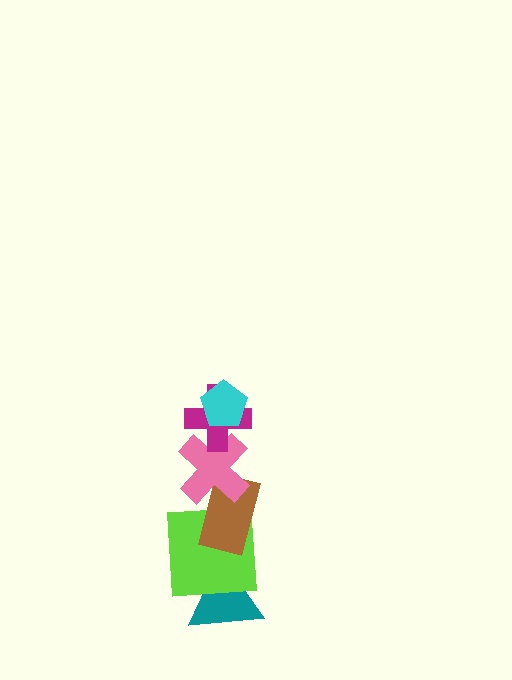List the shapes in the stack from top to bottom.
From top to bottom: the cyan pentagon, the magenta cross, the pink cross, the brown rectangle, the lime square, the teal triangle.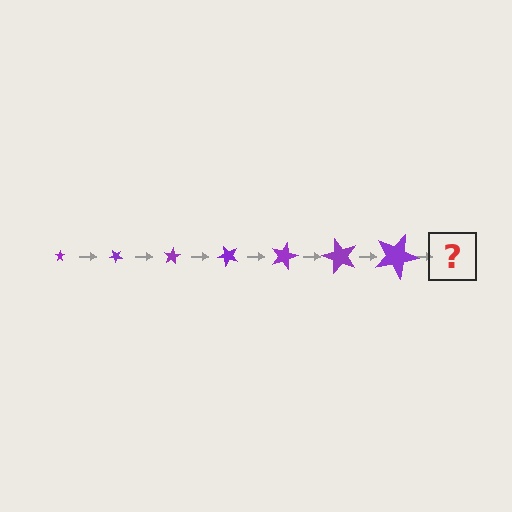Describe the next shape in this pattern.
It should be a star, larger than the previous one and rotated 280 degrees from the start.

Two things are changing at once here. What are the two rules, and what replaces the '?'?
The two rules are that the star grows larger each step and it rotates 40 degrees each step. The '?' should be a star, larger than the previous one and rotated 280 degrees from the start.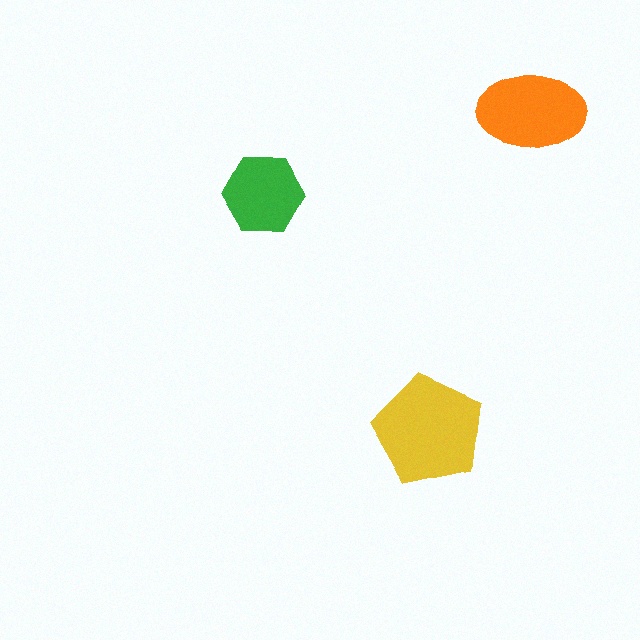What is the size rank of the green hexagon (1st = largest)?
3rd.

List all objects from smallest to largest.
The green hexagon, the orange ellipse, the yellow pentagon.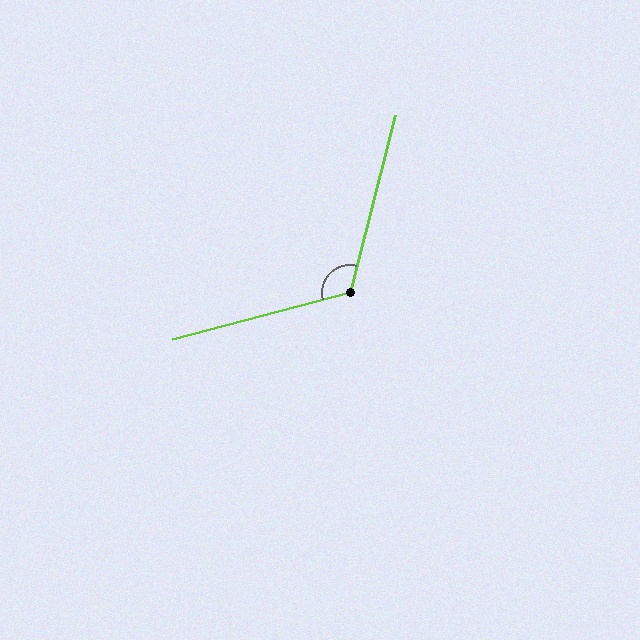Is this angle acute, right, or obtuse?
It is obtuse.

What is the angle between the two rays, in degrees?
Approximately 119 degrees.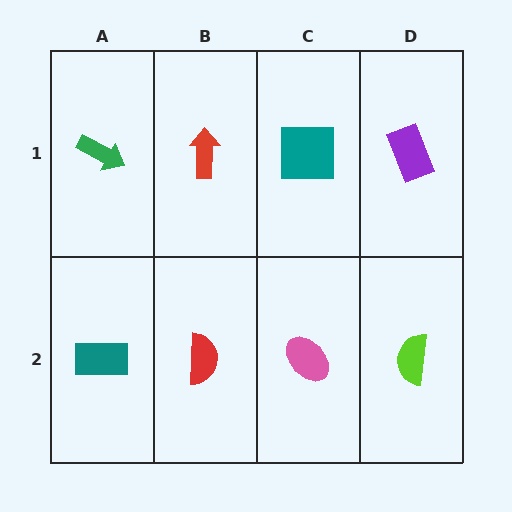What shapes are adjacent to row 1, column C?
A pink ellipse (row 2, column C), a red arrow (row 1, column B), a purple rectangle (row 1, column D).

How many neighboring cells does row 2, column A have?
2.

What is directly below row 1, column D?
A lime semicircle.